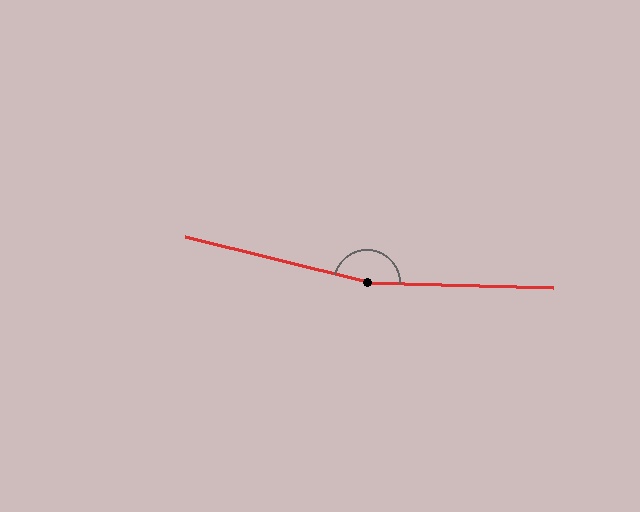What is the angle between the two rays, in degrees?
Approximately 167 degrees.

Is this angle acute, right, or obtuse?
It is obtuse.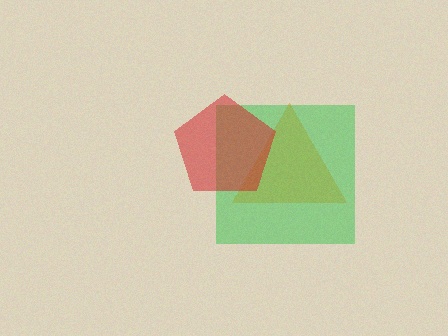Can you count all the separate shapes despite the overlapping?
Yes, there are 3 separate shapes.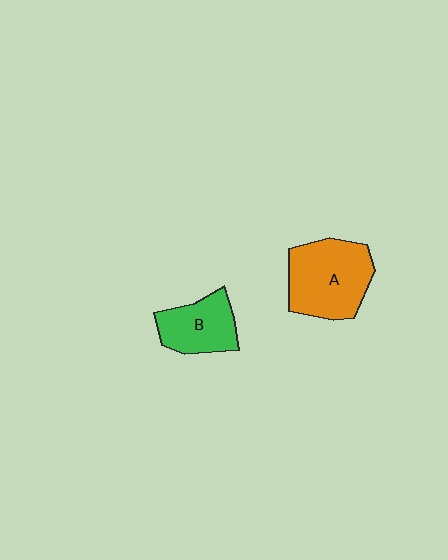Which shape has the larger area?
Shape A (orange).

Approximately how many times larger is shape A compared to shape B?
Approximately 1.5 times.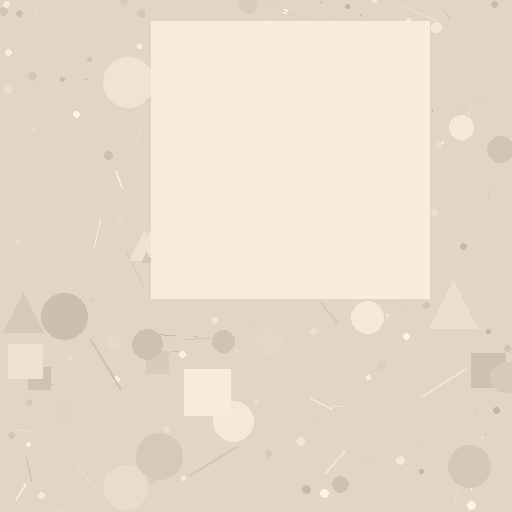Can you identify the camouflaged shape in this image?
The camouflaged shape is a square.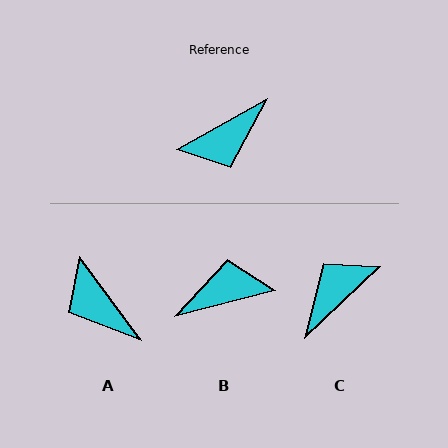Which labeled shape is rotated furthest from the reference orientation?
C, about 165 degrees away.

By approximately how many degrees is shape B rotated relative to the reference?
Approximately 165 degrees counter-clockwise.